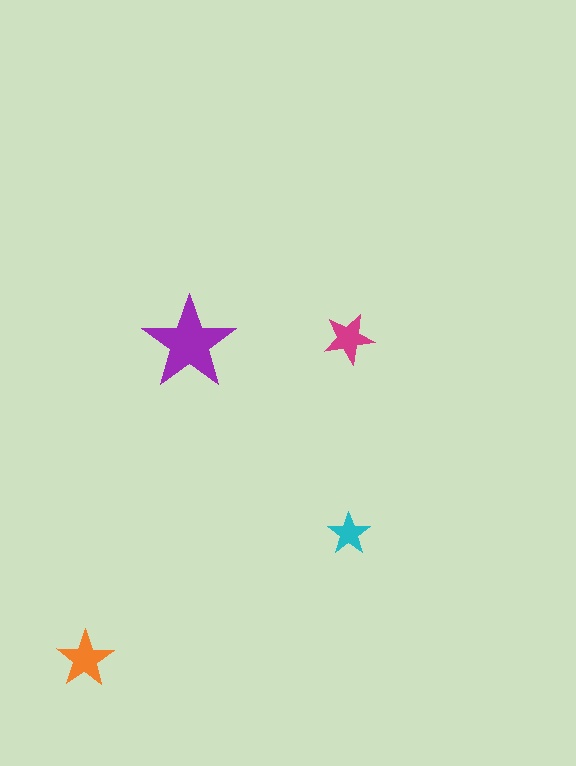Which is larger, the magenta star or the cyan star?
The magenta one.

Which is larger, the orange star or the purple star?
The purple one.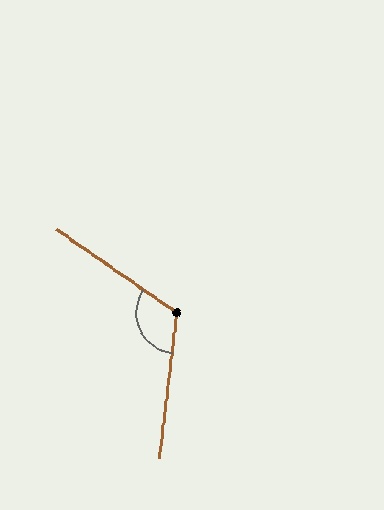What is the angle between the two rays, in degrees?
Approximately 118 degrees.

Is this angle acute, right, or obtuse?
It is obtuse.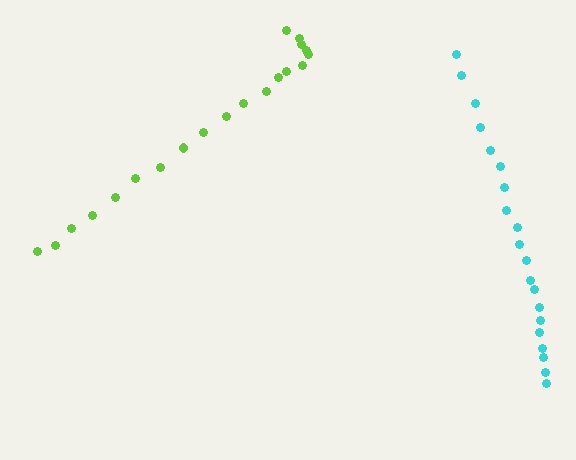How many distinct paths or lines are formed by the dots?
There are 2 distinct paths.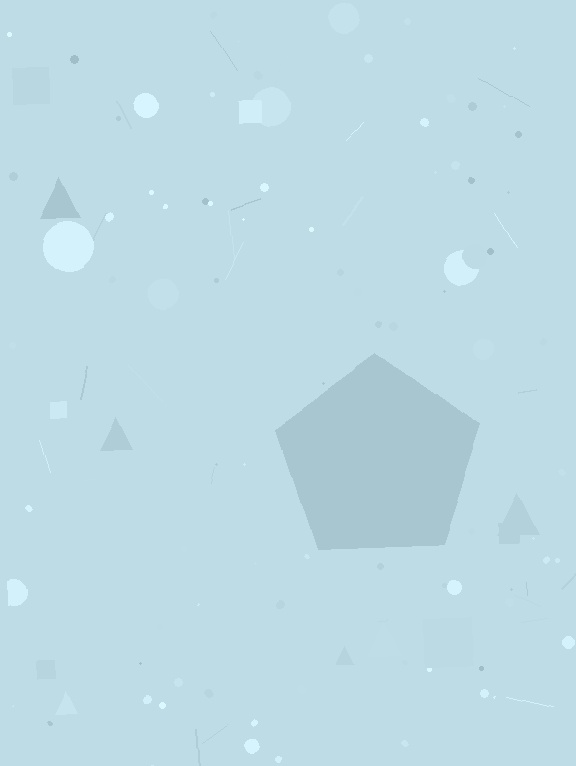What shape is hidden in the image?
A pentagon is hidden in the image.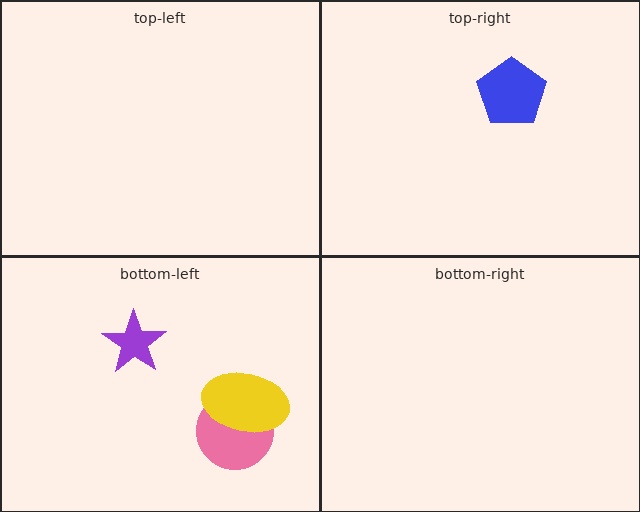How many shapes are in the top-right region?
1.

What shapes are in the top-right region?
The blue pentagon.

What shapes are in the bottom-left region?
The pink circle, the yellow ellipse, the purple star.